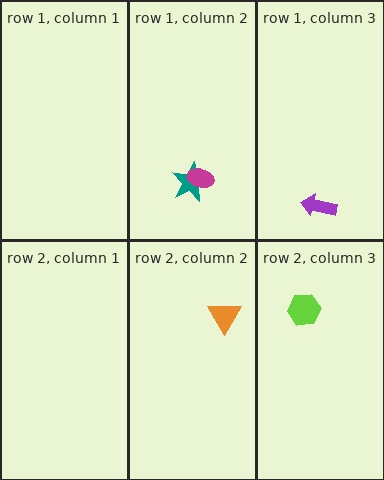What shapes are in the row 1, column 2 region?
The teal star, the magenta ellipse.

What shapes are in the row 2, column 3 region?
The lime hexagon.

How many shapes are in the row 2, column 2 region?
1.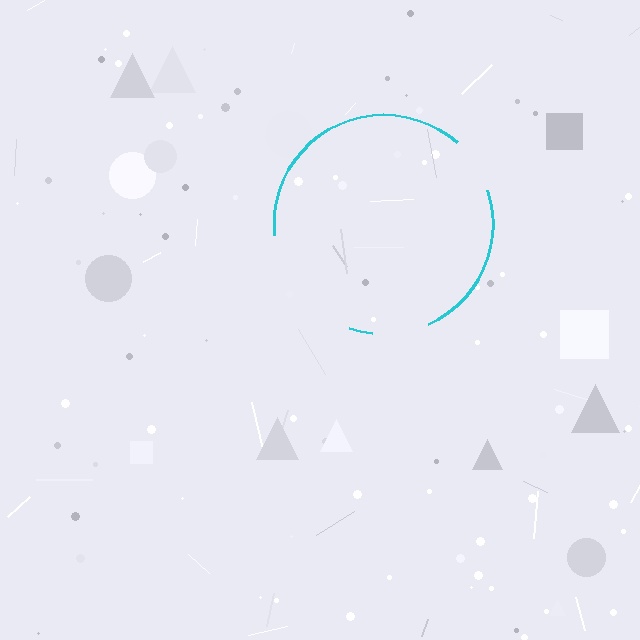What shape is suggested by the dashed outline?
The dashed outline suggests a circle.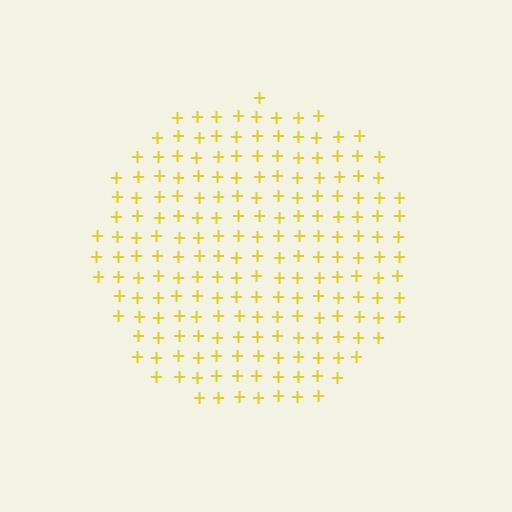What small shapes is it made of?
It is made of small plus signs.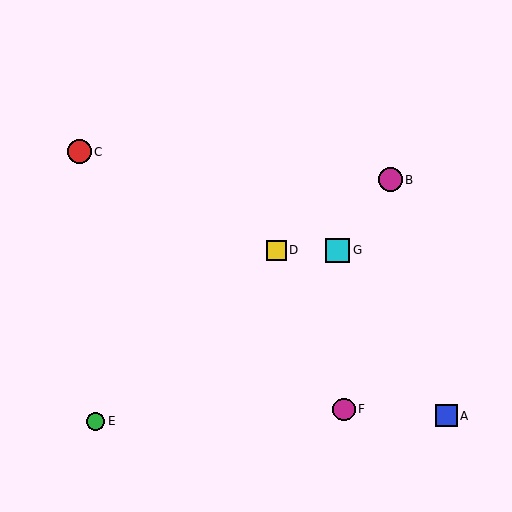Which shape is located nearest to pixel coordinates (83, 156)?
The red circle (labeled C) at (79, 152) is nearest to that location.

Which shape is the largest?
The cyan square (labeled G) is the largest.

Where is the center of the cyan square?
The center of the cyan square is at (338, 250).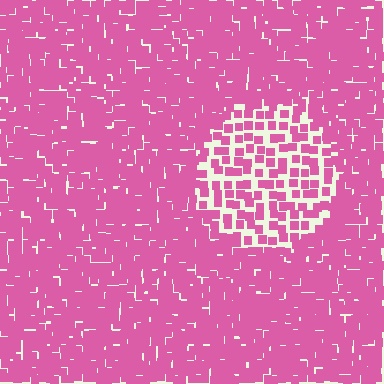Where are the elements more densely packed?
The elements are more densely packed outside the circle boundary.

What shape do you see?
I see a circle.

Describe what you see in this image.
The image contains small pink elements arranged at two different densities. A circle-shaped region is visible where the elements are less densely packed than the surrounding area.